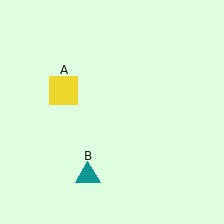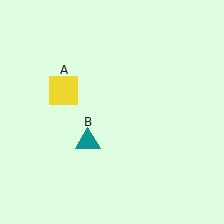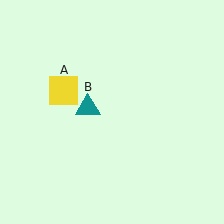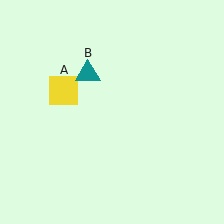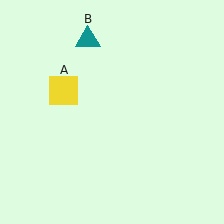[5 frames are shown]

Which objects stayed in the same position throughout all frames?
Yellow square (object A) remained stationary.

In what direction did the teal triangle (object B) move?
The teal triangle (object B) moved up.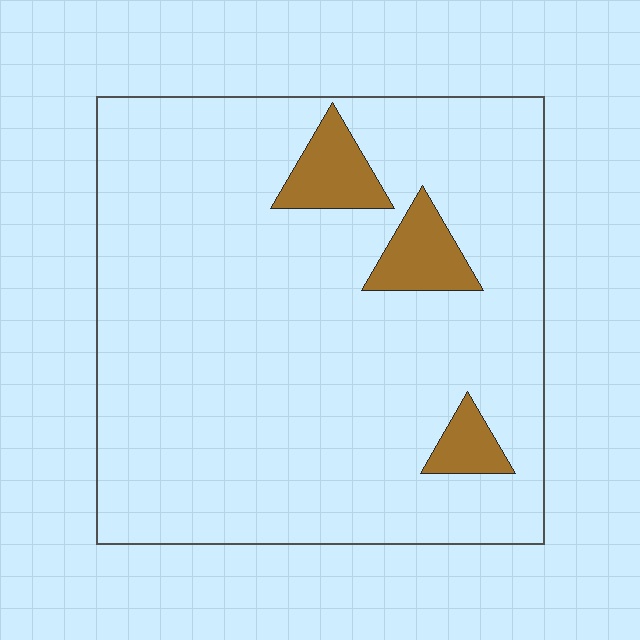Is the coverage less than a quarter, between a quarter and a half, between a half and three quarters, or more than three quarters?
Less than a quarter.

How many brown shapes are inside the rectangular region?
3.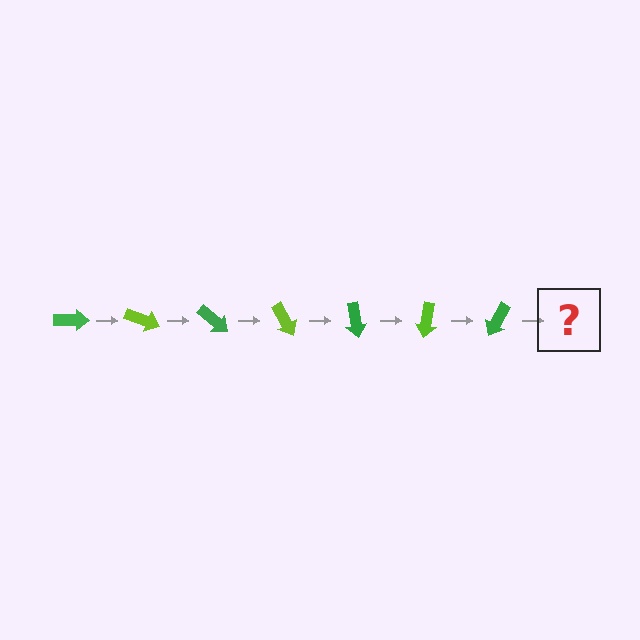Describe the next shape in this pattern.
It should be a lime arrow, rotated 140 degrees from the start.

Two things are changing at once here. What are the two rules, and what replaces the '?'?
The two rules are that it rotates 20 degrees each step and the color cycles through green and lime. The '?' should be a lime arrow, rotated 140 degrees from the start.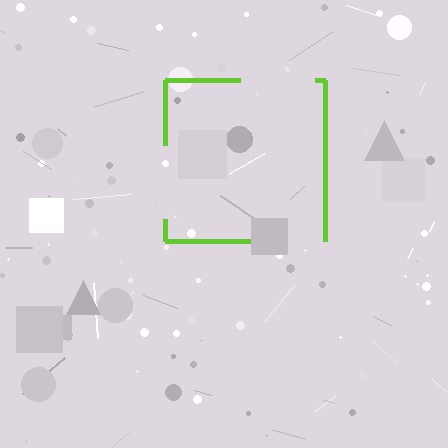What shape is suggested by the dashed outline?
The dashed outline suggests a square.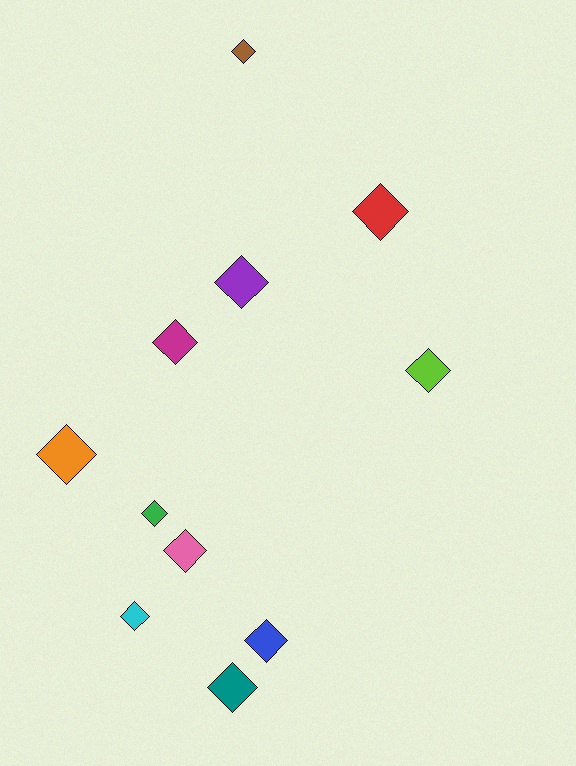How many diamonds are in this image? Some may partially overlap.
There are 11 diamonds.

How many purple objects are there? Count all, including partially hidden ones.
There is 1 purple object.